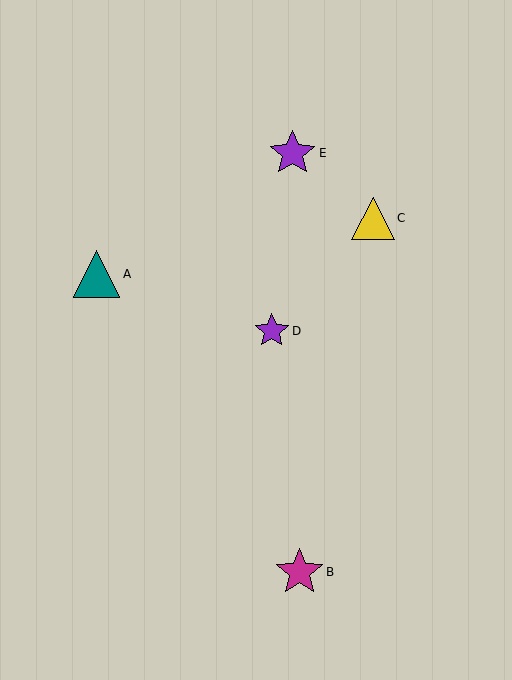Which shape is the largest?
The magenta star (labeled B) is the largest.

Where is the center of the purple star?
The center of the purple star is at (292, 153).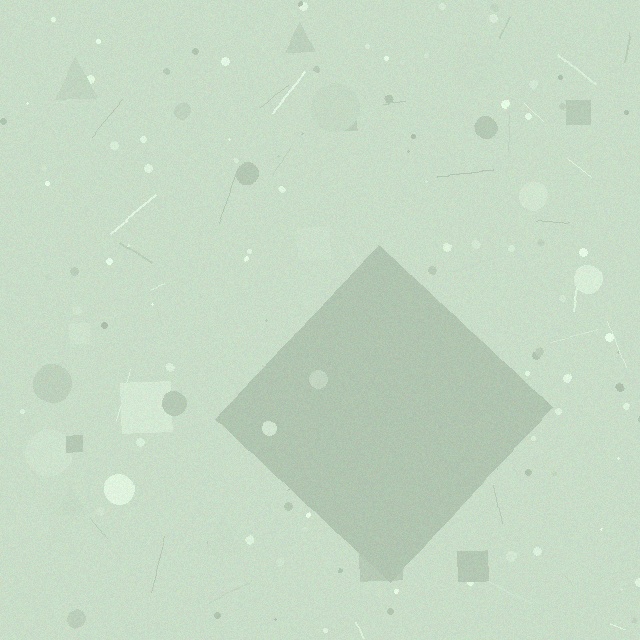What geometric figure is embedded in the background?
A diamond is embedded in the background.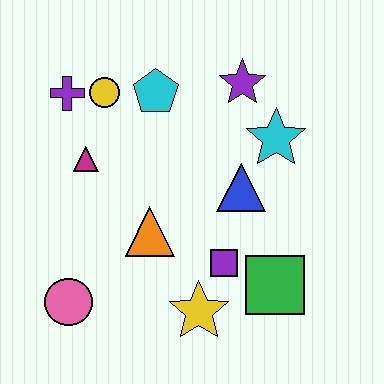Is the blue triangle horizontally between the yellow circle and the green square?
Yes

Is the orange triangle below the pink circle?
No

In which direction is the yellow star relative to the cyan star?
The yellow star is below the cyan star.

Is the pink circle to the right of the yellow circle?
No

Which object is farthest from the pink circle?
The purple star is farthest from the pink circle.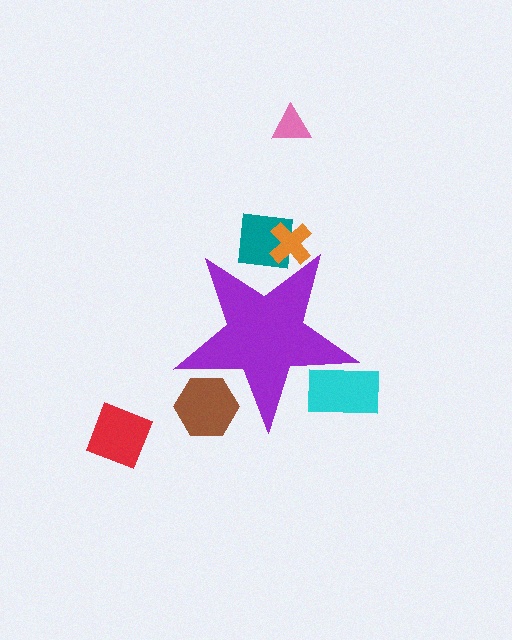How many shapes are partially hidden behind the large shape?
4 shapes are partially hidden.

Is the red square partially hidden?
No, the red square is fully visible.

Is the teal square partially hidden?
Yes, the teal square is partially hidden behind the purple star.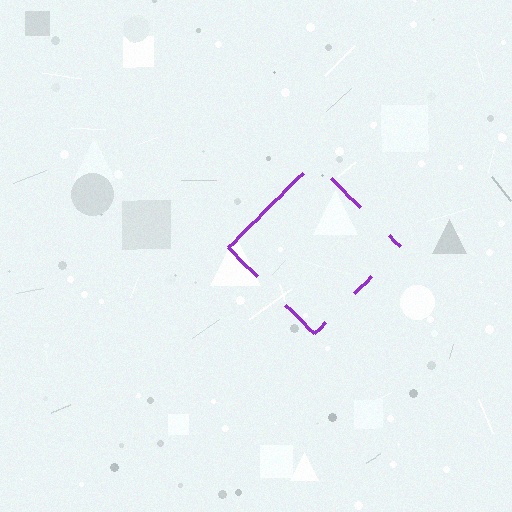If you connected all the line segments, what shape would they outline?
They would outline a diamond.